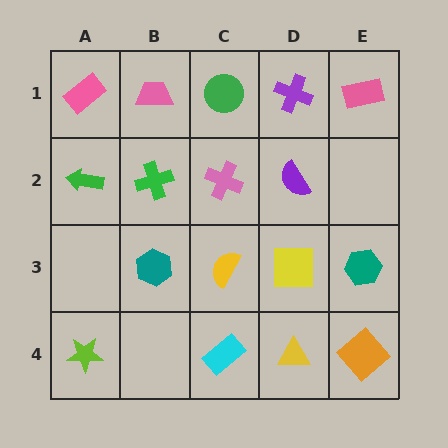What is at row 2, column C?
A pink cross.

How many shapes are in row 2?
4 shapes.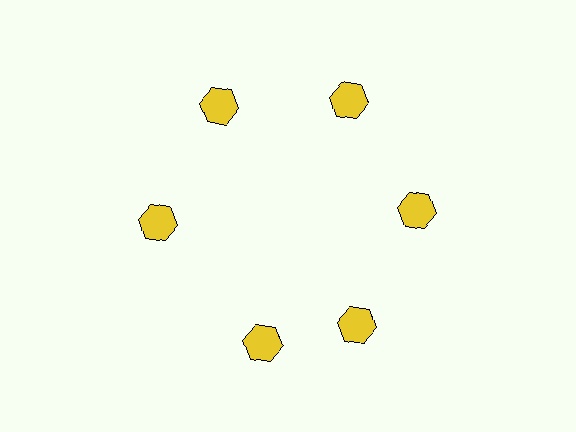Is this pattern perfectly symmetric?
No. The 6 yellow hexagons are arranged in a ring, but one element near the 7 o'clock position is rotated out of alignment along the ring, breaking the 6-fold rotational symmetry.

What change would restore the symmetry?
The symmetry would be restored by rotating it back into even spacing with its neighbors so that all 6 hexagons sit at equal angles and equal distance from the center.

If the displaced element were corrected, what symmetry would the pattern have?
It would have 6-fold rotational symmetry — the pattern would map onto itself every 60 degrees.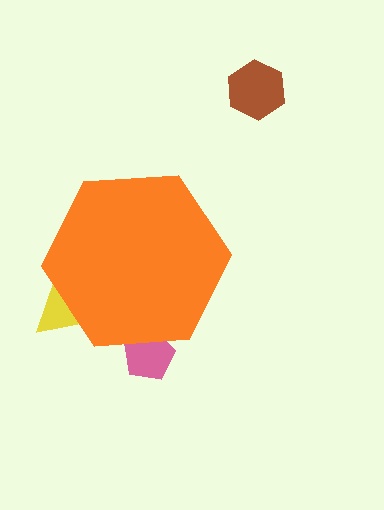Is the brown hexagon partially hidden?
No, the brown hexagon is fully visible.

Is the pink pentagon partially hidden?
Yes, the pink pentagon is partially hidden behind the orange hexagon.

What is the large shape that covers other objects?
An orange hexagon.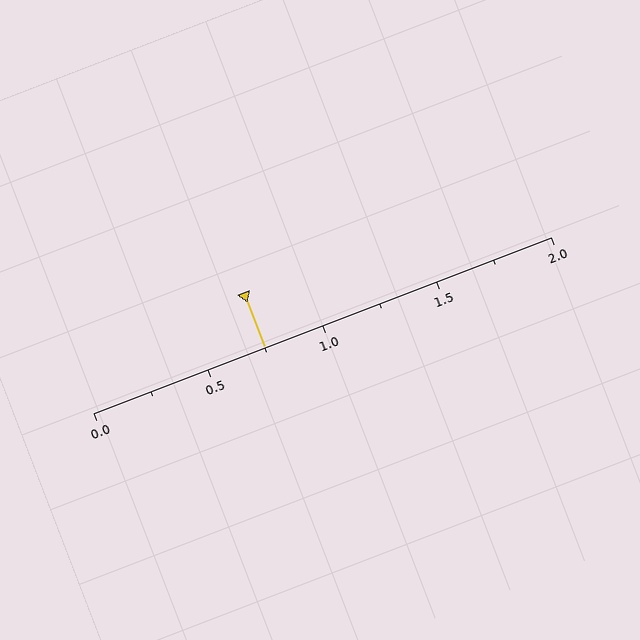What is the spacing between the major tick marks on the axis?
The major ticks are spaced 0.5 apart.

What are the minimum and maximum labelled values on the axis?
The axis runs from 0.0 to 2.0.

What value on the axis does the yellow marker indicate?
The marker indicates approximately 0.75.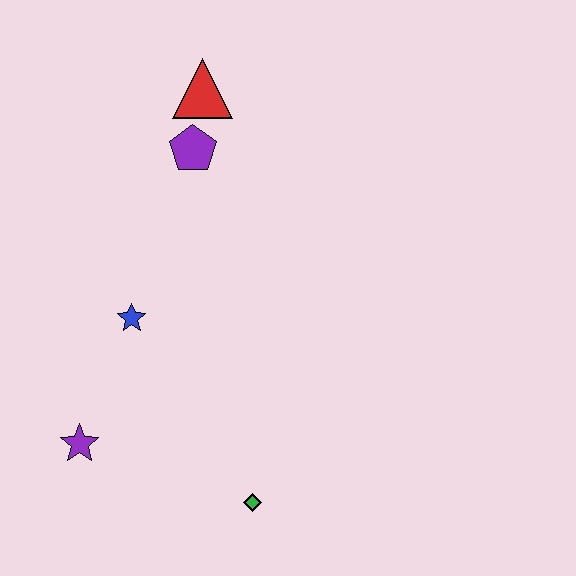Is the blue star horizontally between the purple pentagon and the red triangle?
No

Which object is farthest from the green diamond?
The red triangle is farthest from the green diamond.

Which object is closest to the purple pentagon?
The red triangle is closest to the purple pentagon.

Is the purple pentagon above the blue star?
Yes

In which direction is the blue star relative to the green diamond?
The blue star is above the green diamond.